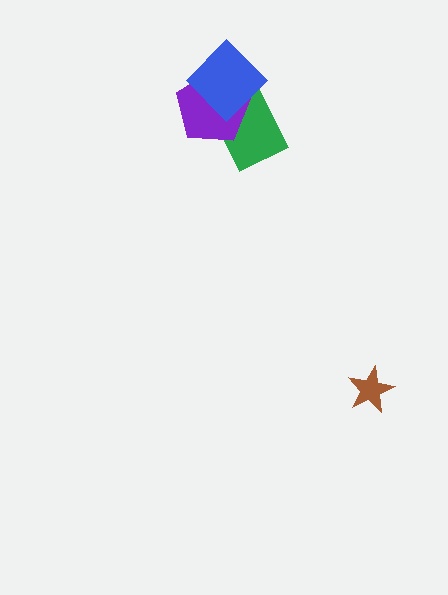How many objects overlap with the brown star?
0 objects overlap with the brown star.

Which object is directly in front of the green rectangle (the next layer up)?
The purple pentagon is directly in front of the green rectangle.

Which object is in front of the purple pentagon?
The blue diamond is in front of the purple pentagon.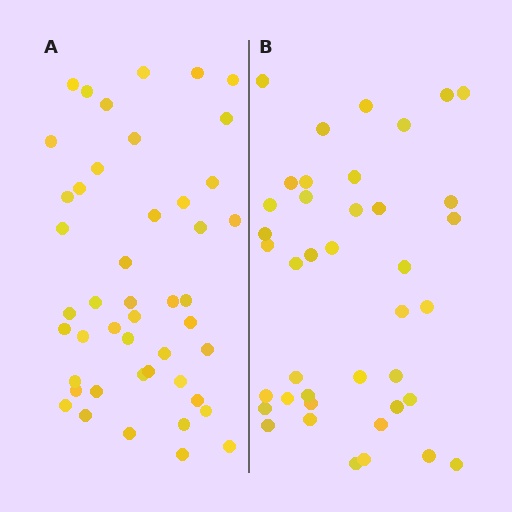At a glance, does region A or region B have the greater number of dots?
Region A (the left region) has more dots.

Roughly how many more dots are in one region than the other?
Region A has about 6 more dots than region B.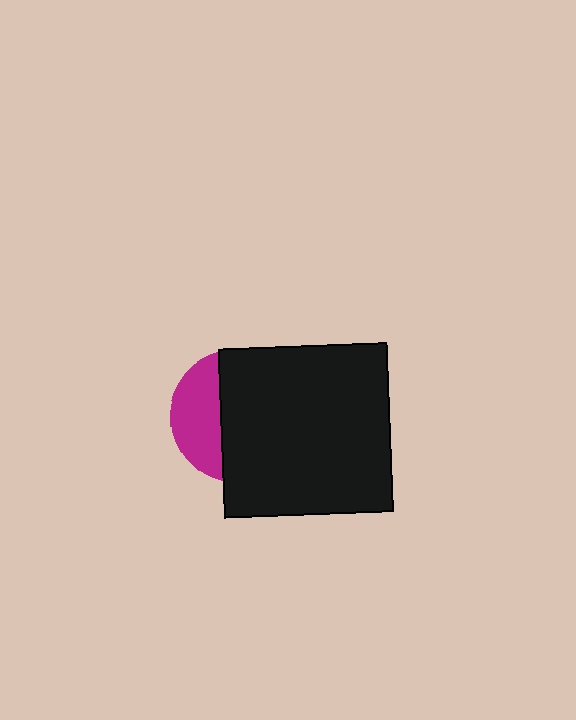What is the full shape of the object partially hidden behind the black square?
The partially hidden object is a magenta circle.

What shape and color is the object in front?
The object in front is a black square.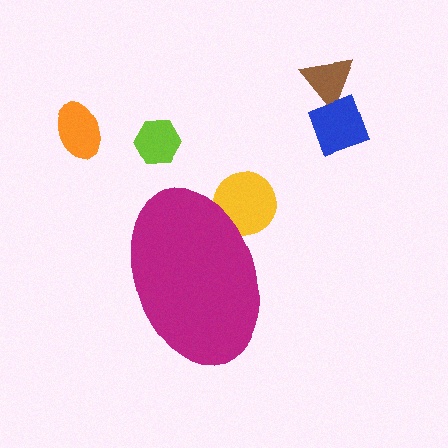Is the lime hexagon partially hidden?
No, the lime hexagon is fully visible.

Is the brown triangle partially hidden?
No, the brown triangle is fully visible.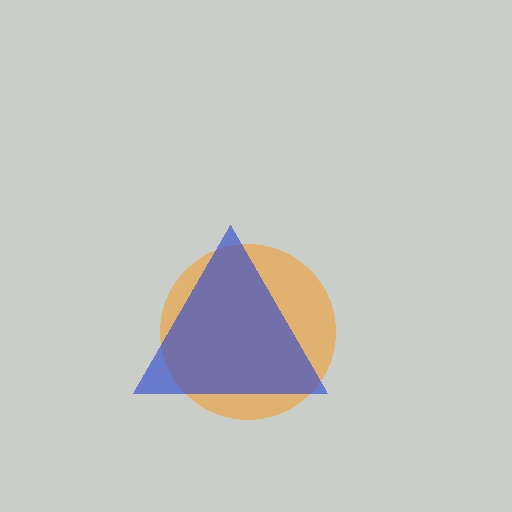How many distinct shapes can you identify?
There are 2 distinct shapes: an orange circle, a blue triangle.